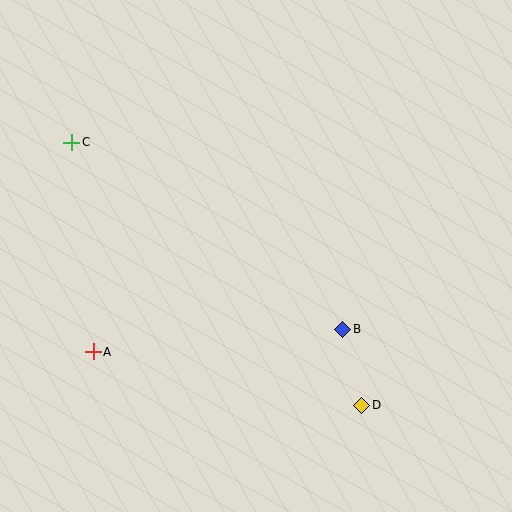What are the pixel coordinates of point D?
Point D is at (362, 405).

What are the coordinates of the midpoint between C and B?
The midpoint between C and B is at (207, 236).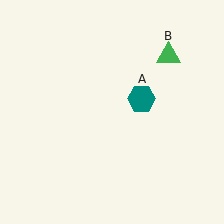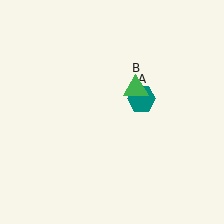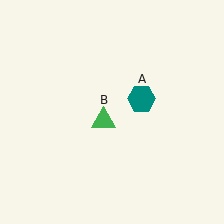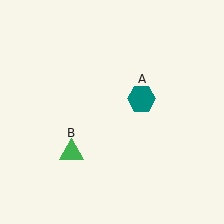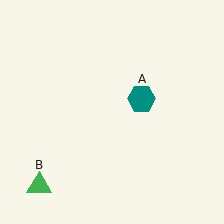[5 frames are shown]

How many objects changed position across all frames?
1 object changed position: green triangle (object B).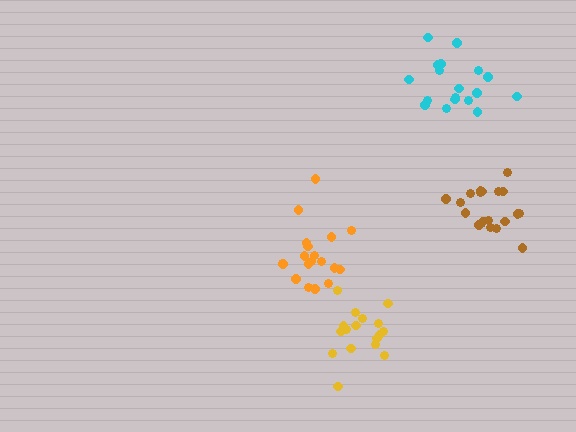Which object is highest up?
The cyan cluster is topmost.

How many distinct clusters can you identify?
There are 4 distinct clusters.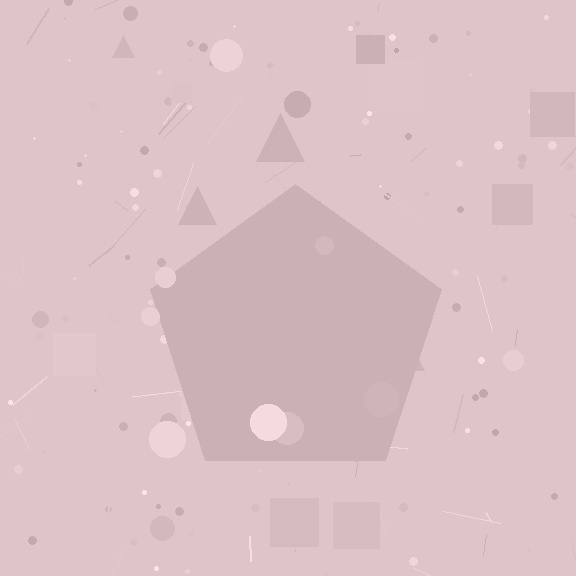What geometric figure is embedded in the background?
A pentagon is embedded in the background.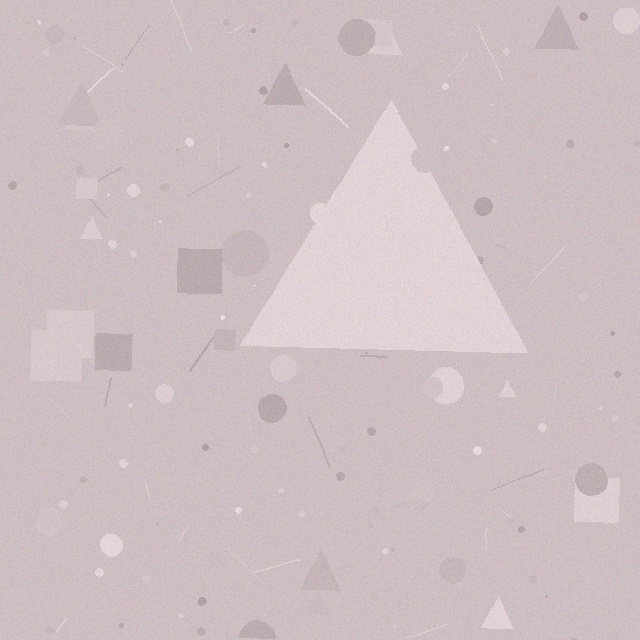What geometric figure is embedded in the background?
A triangle is embedded in the background.